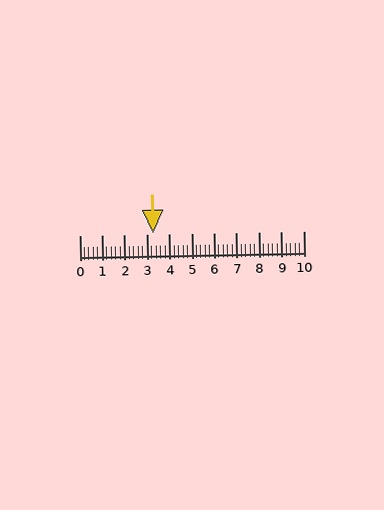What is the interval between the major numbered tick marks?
The major tick marks are spaced 1 units apart.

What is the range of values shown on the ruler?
The ruler shows values from 0 to 10.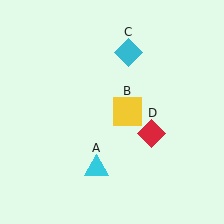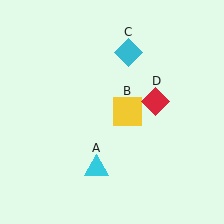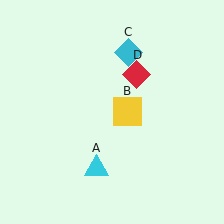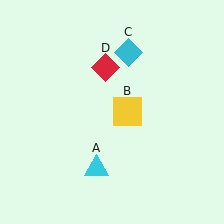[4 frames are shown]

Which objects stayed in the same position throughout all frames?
Cyan triangle (object A) and yellow square (object B) and cyan diamond (object C) remained stationary.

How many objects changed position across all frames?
1 object changed position: red diamond (object D).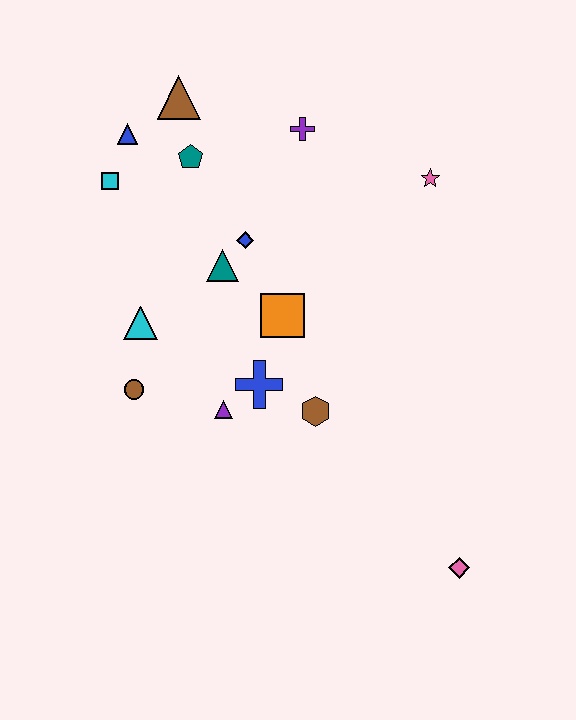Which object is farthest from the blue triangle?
The pink diamond is farthest from the blue triangle.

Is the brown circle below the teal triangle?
Yes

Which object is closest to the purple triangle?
The blue cross is closest to the purple triangle.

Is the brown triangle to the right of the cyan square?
Yes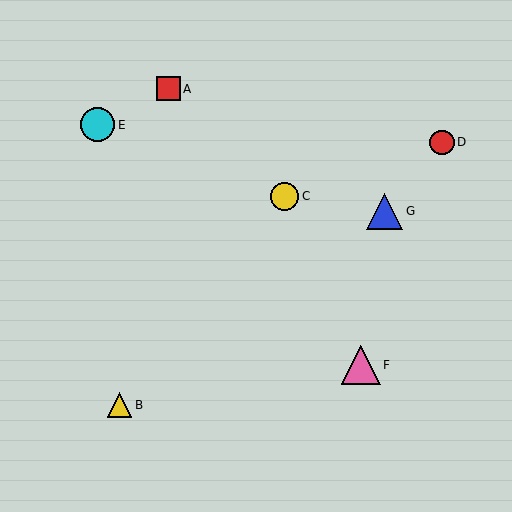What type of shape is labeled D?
Shape D is a red circle.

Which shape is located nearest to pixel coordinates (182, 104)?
The red square (labeled A) at (168, 89) is nearest to that location.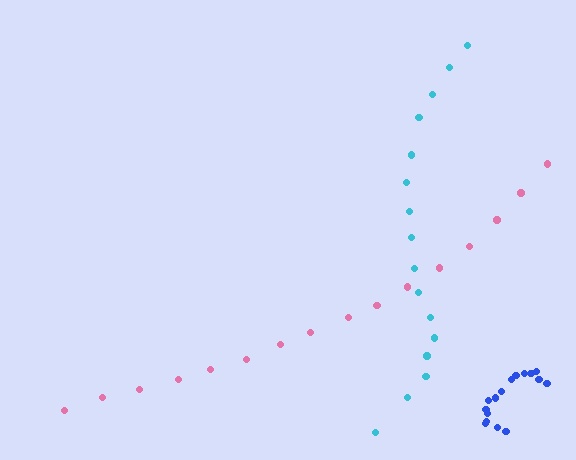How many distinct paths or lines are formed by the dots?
There are 3 distinct paths.